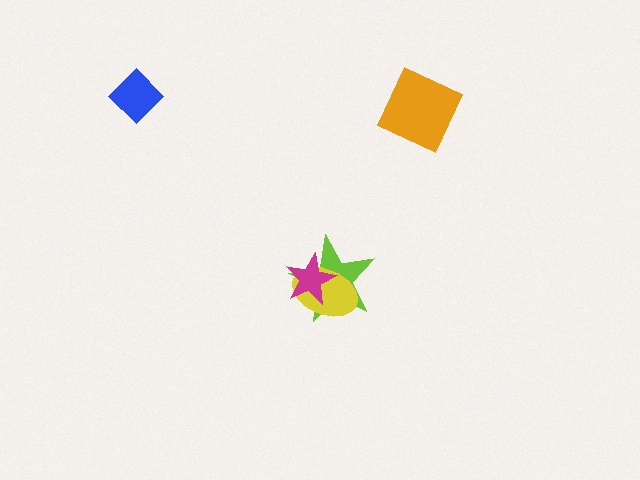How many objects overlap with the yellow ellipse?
2 objects overlap with the yellow ellipse.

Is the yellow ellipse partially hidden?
Yes, it is partially covered by another shape.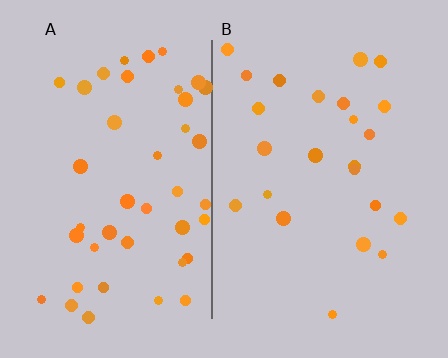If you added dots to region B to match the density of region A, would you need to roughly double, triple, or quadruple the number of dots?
Approximately double.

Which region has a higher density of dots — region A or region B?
A (the left).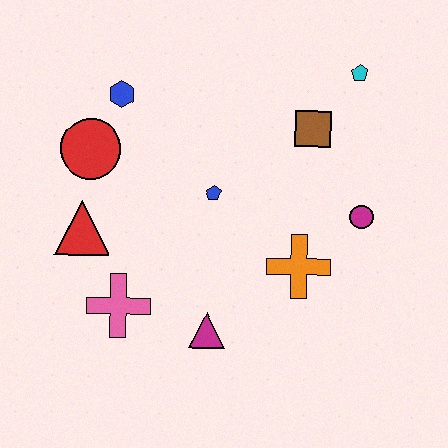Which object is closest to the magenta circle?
The orange cross is closest to the magenta circle.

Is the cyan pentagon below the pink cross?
No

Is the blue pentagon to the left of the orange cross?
Yes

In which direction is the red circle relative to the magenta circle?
The red circle is to the left of the magenta circle.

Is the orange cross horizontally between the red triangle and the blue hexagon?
No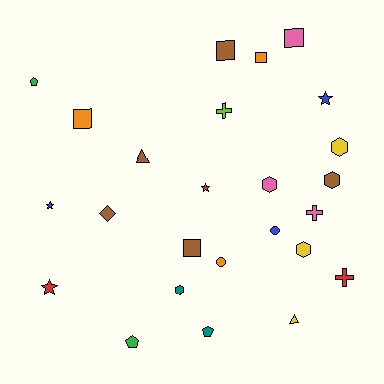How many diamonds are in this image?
There is 1 diamond.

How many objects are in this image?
There are 25 objects.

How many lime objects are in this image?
There is 1 lime object.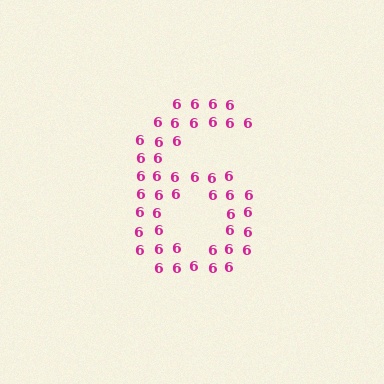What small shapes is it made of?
It is made of small digit 6's.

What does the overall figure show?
The overall figure shows the digit 6.